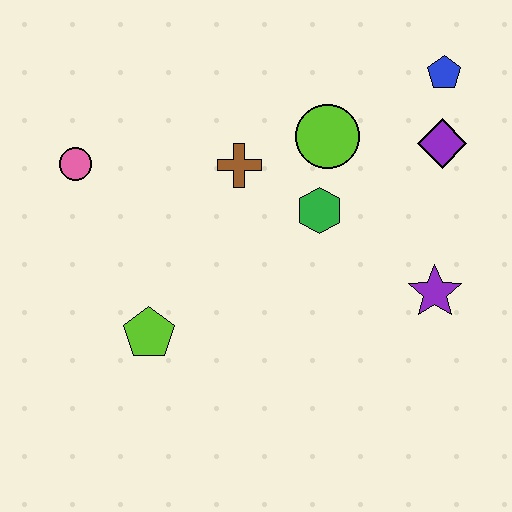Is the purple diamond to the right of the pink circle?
Yes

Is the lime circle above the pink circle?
Yes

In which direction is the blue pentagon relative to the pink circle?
The blue pentagon is to the right of the pink circle.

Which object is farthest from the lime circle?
The lime pentagon is farthest from the lime circle.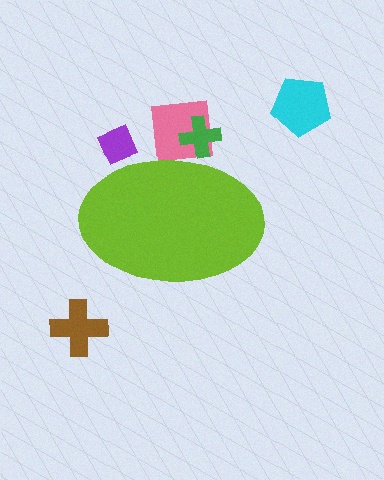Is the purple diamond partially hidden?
Yes, the purple diamond is partially hidden behind the lime ellipse.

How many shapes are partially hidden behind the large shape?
3 shapes are partially hidden.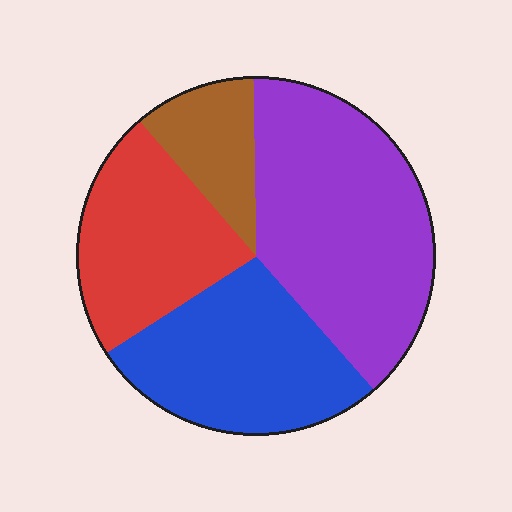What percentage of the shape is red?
Red covers around 25% of the shape.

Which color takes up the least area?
Brown, at roughly 10%.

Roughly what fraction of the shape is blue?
Blue covers about 25% of the shape.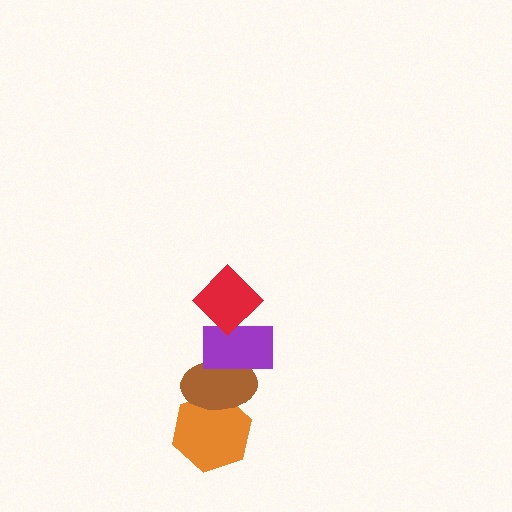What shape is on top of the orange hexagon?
The brown ellipse is on top of the orange hexagon.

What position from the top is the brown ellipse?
The brown ellipse is 3rd from the top.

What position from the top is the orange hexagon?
The orange hexagon is 4th from the top.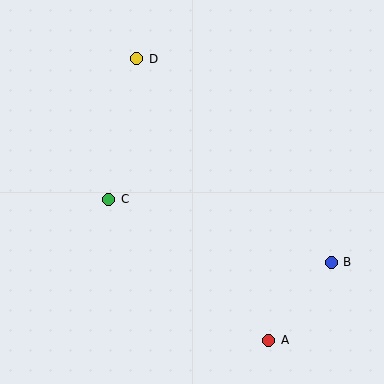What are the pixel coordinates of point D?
Point D is at (137, 59).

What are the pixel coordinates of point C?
Point C is at (109, 199).